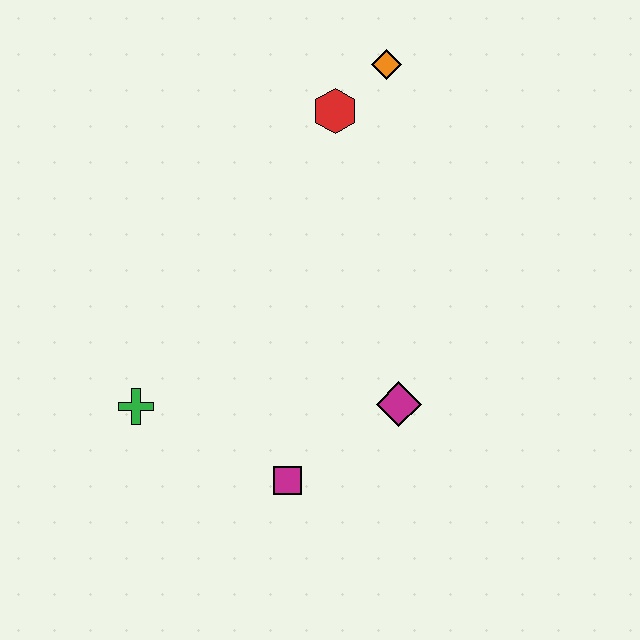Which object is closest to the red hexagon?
The orange diamond is closest to the red hexagon.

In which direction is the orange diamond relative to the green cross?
The orange diamond is above the green cross.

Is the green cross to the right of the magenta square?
No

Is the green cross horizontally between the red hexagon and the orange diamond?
No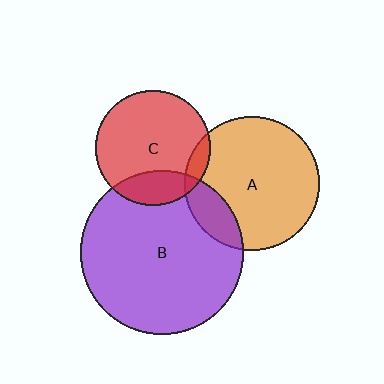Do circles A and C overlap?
Yes.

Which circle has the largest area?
Circle B (purple).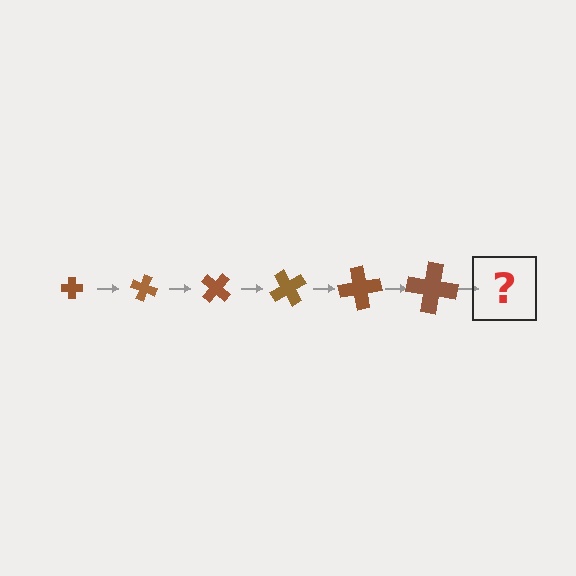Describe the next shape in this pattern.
It should be a cross, larger than the previous one and rotated 120 degrees from the start.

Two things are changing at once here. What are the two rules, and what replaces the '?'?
The two rules are that the cross grows larger each step and it rotates 20 degrees each step. The '?' should be a cross, larger than the previous one and rotated 120 degrees from the start.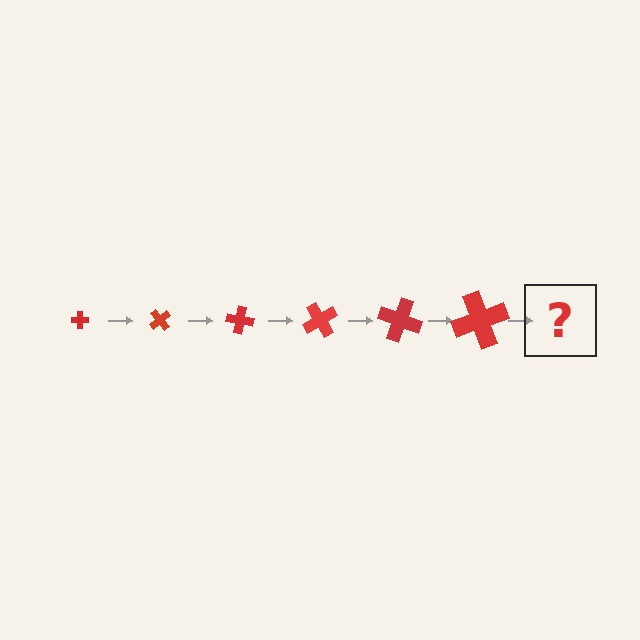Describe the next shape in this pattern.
It should be a cross, larger than the previous one and rotated 300 degrees from the start.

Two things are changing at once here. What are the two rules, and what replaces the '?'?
The two rules are that the cross grows larger each step and it rotates 50 degrees each step. The '?' should be a cross, larger than the previous one and rotated 300 degrees from the start.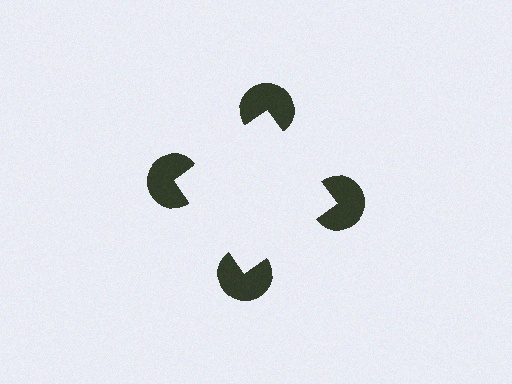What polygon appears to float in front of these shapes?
An illusory square — its edges are inferred from the aligned wedge cuts in the pac-man discs, not physically drawn.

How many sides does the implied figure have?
4 sides.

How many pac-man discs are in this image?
There are 4 — one at each vertex of the illusory square.